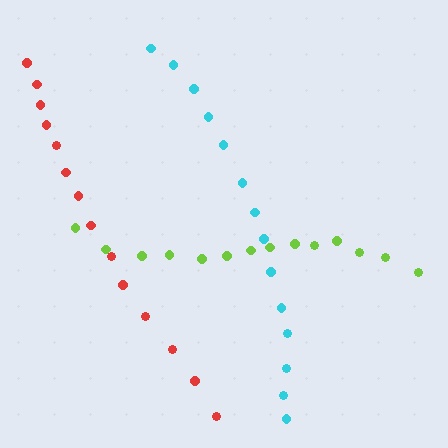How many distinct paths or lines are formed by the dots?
There are 3 distinct paths.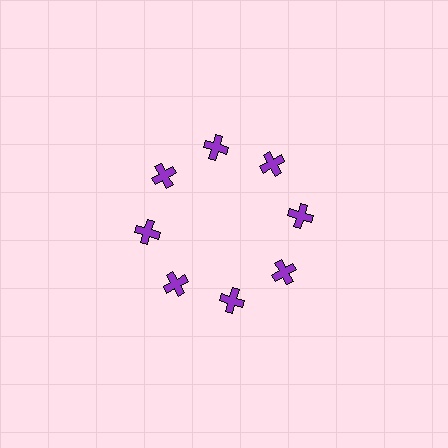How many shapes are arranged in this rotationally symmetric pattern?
There are 8 shapes, arranged in 8 groups of 1.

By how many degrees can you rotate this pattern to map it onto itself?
The pattern maps onto itself every 45 degrees of rotation.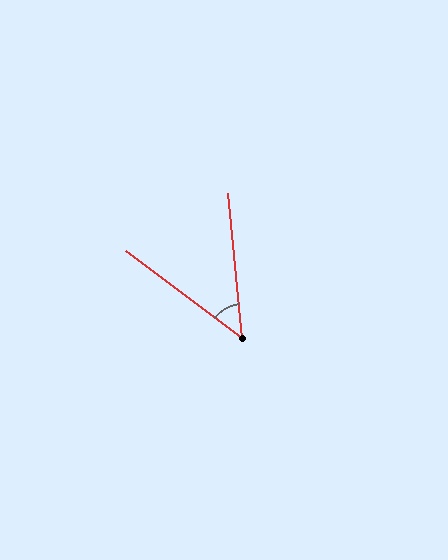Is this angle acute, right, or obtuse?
It is acute.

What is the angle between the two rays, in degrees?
Approximately 48 degrees.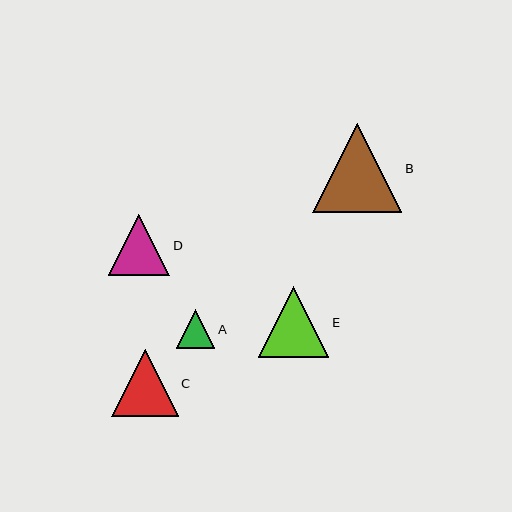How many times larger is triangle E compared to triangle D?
Triangle E is approximately 1.2 times the size of triangle D.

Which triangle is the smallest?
Triangle A is the smallest with a size of approximately 39 pixels.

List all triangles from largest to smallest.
From largest to smallest: B, E, C, D, A.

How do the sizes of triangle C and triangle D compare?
Triangle C and triangle D are approximately the same size.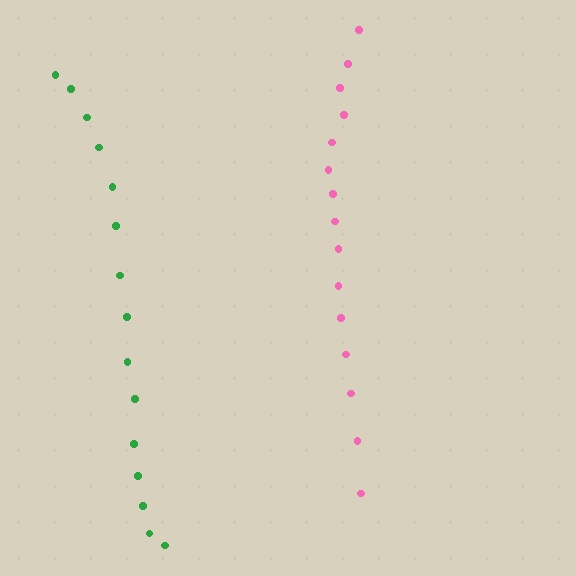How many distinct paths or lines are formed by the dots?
There are 2 distinct paths.